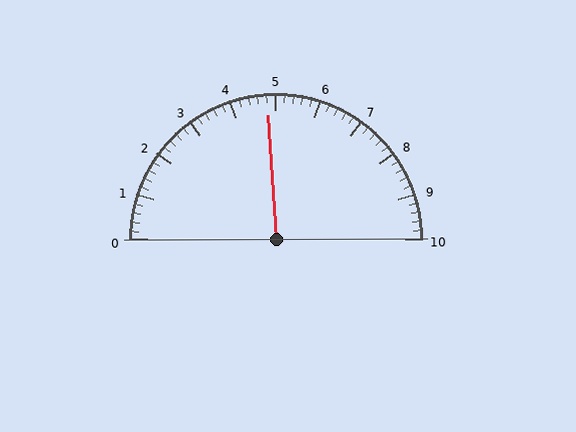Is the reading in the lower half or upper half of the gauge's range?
The reading is in the lower half of the range (0 to 10).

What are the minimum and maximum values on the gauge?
The gauge ranges from 0 to 10.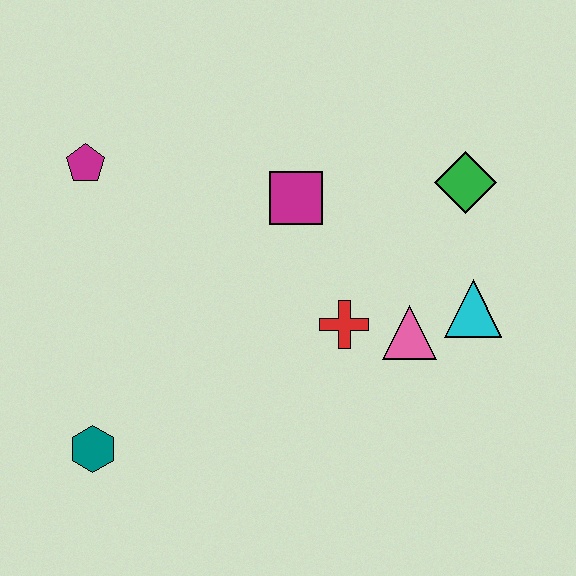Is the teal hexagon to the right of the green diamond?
No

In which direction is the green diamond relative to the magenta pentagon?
The green diamond is to the right of the magenta pentagon.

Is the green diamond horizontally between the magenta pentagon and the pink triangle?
No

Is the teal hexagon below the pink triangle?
Yes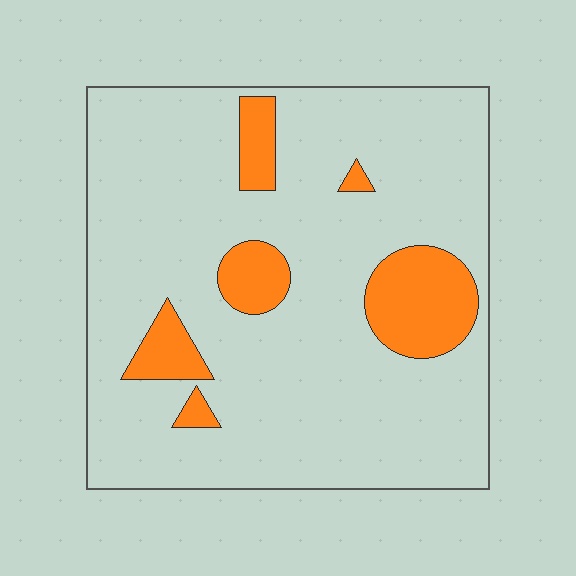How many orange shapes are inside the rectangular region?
6.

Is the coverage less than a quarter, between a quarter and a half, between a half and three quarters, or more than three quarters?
Less than a quarter.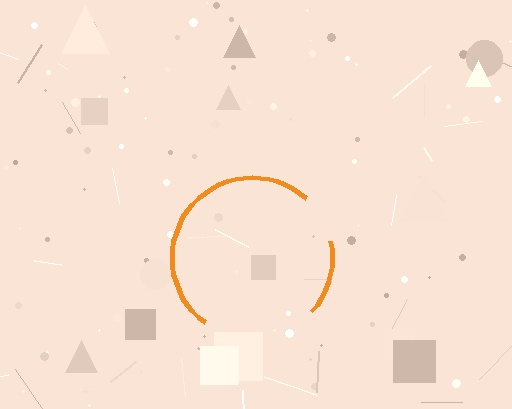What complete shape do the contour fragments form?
The contour fragments form a circle.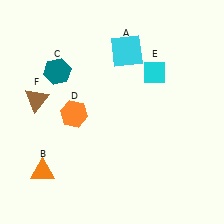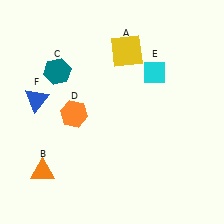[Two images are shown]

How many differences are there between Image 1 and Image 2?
There are 2 differences between the two images.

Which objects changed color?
A changed from cyan to yellow. F changed from brown to blue.